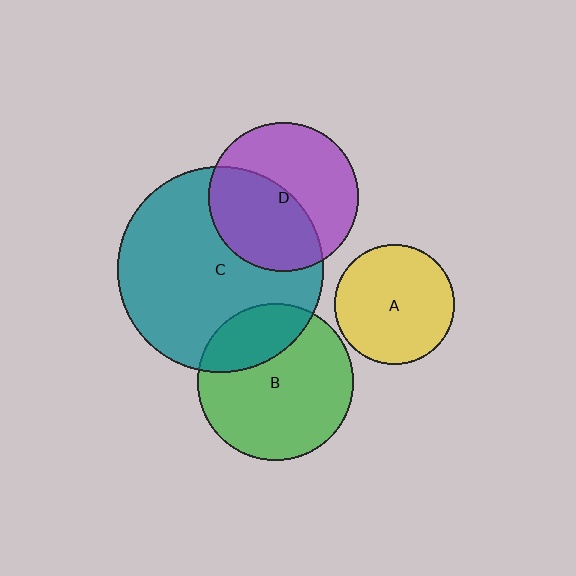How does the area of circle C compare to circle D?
Approximately 1.9 times.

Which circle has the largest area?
Circle C (teal).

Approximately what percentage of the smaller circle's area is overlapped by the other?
Approximately 50%.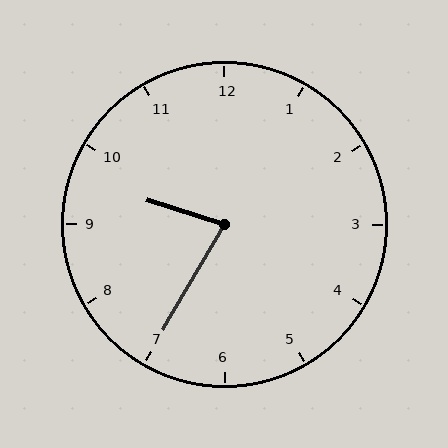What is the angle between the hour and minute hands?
Approximately 78 degrees.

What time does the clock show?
9:35.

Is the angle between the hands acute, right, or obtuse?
It is acute.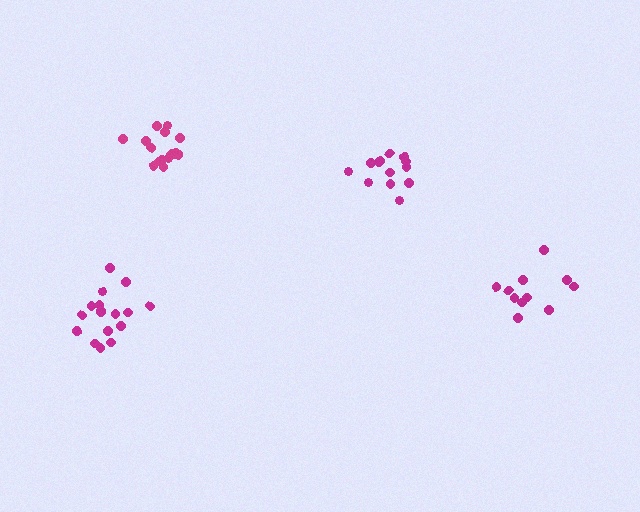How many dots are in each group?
Group 1: 17 dots, Group 2: 17 dots, Group 3: 13 dots, Group 4: 11 dots (58 total).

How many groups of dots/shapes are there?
There are 4 groups.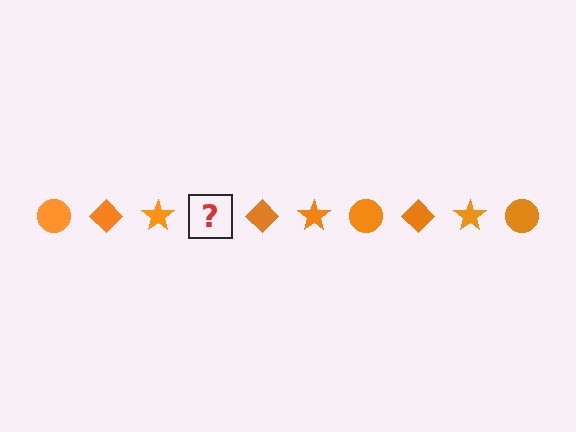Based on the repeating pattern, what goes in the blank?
The blank should be an orange circle.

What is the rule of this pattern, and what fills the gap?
The rule is that the pattern cycles through circle, diamond, star shapes in orange. The gap should be filled with an orange circle.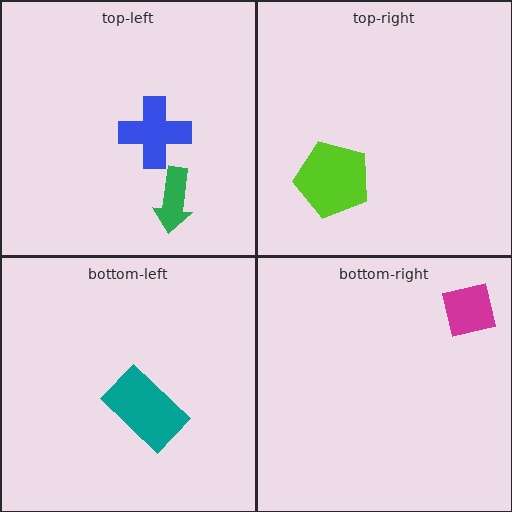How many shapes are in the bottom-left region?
1.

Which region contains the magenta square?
The bottom-right region.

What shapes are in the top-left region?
The blue cross, the green arrow.